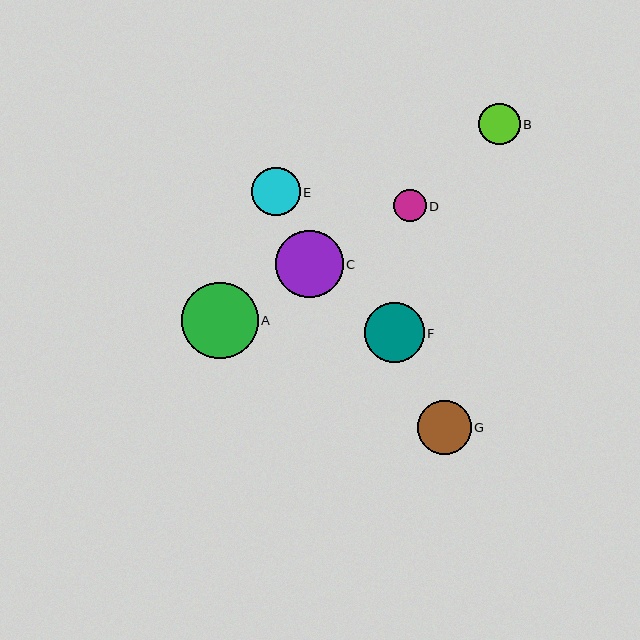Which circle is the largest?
Circle A is the largest with a size of approximately 77 pixels.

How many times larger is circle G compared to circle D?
Circle G is approximately 1.7 times the size of circle D.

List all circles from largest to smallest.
From largest to smallest: A, C, F, G, E, B, D.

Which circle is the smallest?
Circle D is the smallest with a size of approximately 32 pixels.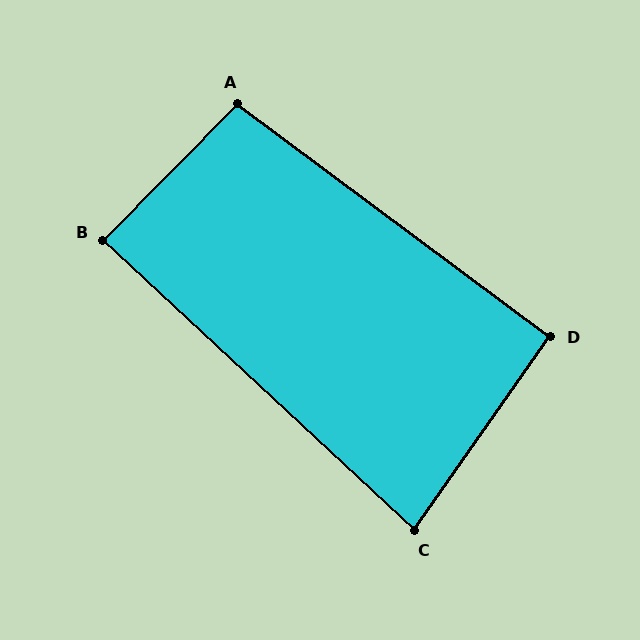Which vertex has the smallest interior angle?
C, at approximately 82 degrees.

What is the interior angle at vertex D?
Approximately 92 degrees (approximately right).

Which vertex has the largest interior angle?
A, at approximately 98 degrees.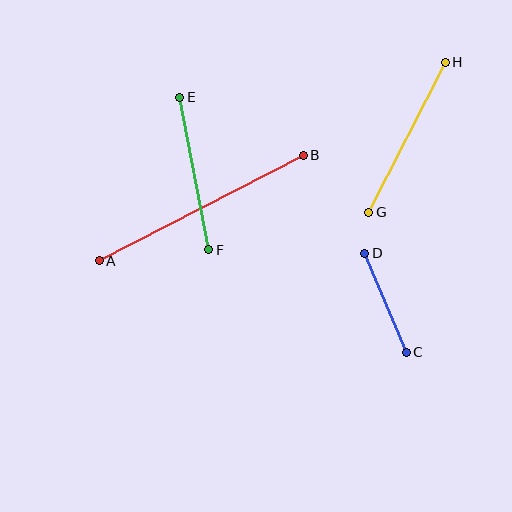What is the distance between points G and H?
The distance is approximately 168 pixels.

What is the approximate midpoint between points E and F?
The midpoint is at approximately (194, 174) pixels.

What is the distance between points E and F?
The distance is approximately 155 pixels.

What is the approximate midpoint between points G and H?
The midpoint is at approximately (407, 137) pixels.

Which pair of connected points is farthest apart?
Points A and B are farthest apart.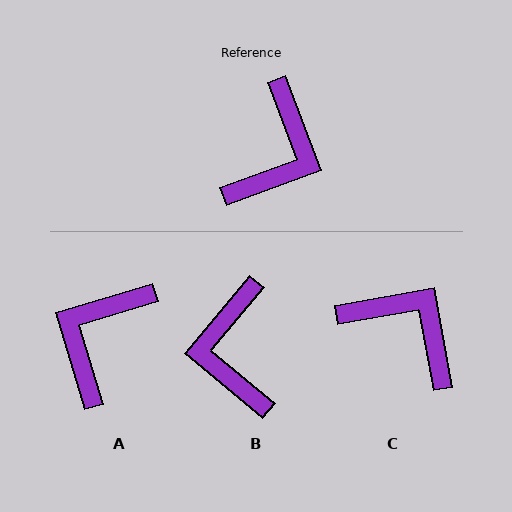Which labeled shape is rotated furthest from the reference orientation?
A, about 176 degrees away.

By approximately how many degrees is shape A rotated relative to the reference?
Approximately 176 degrees counter-clockwise.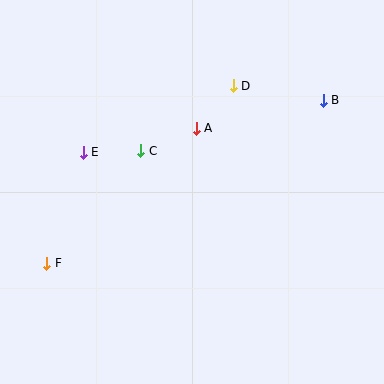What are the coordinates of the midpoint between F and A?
The midpoint between F and A is at (121, 196).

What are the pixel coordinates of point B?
Point B is at (323, 100).